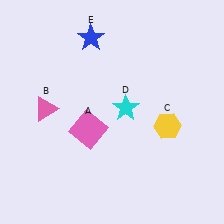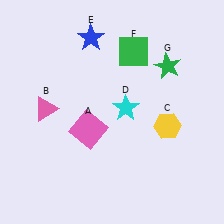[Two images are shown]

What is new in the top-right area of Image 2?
A green square (F) was added in the top-right area of Image 2.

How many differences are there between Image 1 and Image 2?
There are 2 differences between the two images.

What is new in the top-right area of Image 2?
A green star (G) was added in the top-right area of Image 2.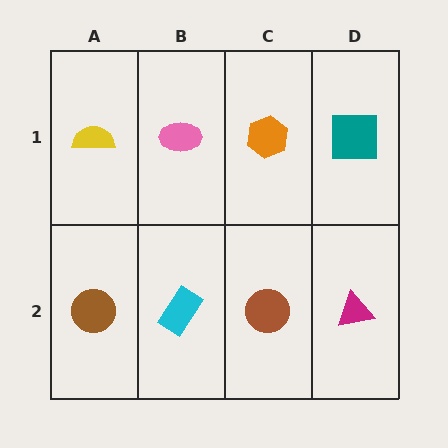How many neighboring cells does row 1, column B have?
3.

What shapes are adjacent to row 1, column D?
A magenta triangle (row 2, column D), an orange hexagon (row 1, column C).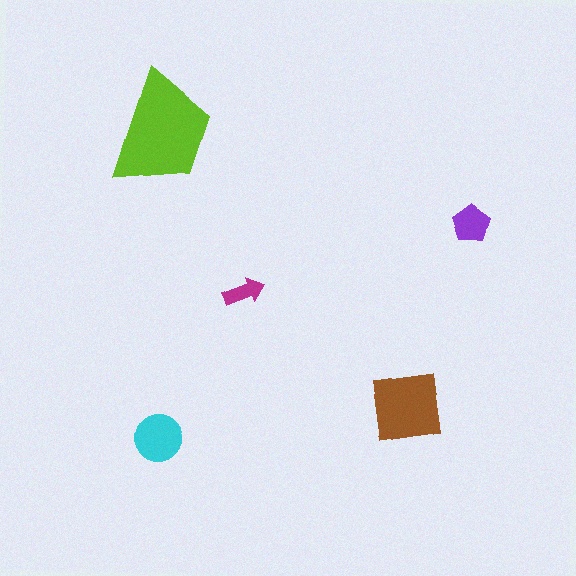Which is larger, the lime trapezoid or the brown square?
The lime trapezoid.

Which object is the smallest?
The magenta arrow.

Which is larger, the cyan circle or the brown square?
The brown square.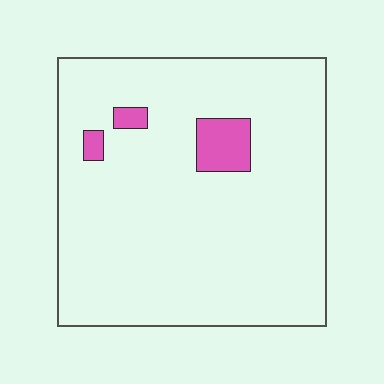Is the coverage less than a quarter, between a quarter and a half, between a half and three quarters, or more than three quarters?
Less than a quarter.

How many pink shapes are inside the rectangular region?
3.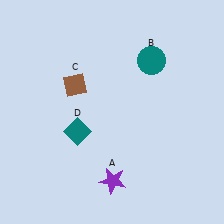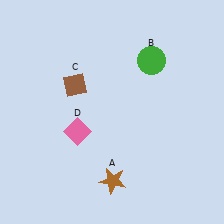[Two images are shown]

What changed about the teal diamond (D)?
In Image 1, D is teal. In Image 2, it changed to pink.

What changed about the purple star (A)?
In Image 1, A is purple. In Image 2, it changed to brown.